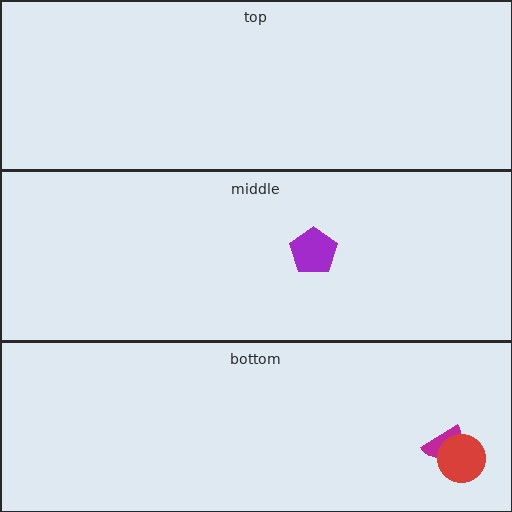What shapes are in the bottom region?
The magenta semicircle, the red circle.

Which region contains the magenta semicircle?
The bottom region.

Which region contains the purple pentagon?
The middle region.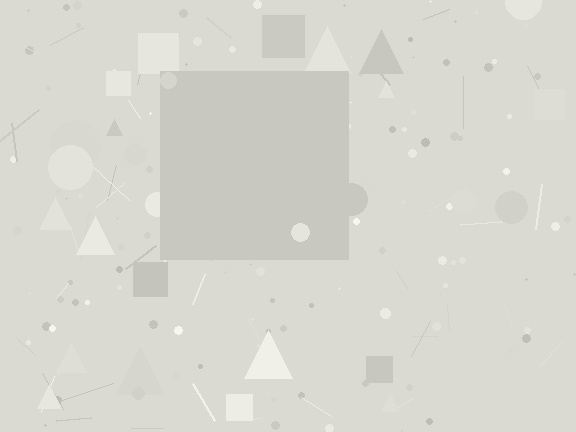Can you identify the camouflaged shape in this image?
The camouflaged shape is a square.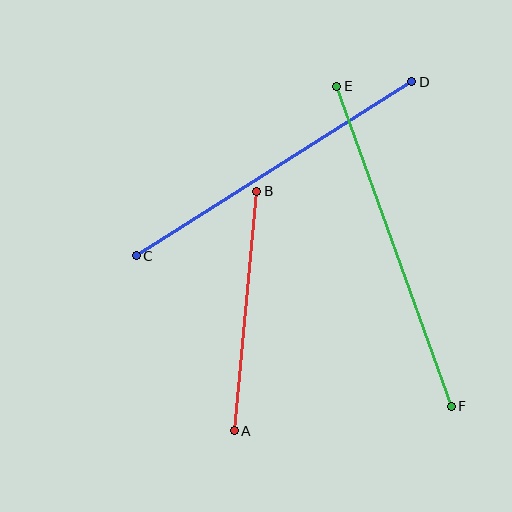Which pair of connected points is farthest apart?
Points E and F are farthest apart.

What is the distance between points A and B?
The distance is approximately 241 pixels.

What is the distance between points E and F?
The distance is approximately 340 pixels.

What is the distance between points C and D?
The distance is approximately 326 pixels.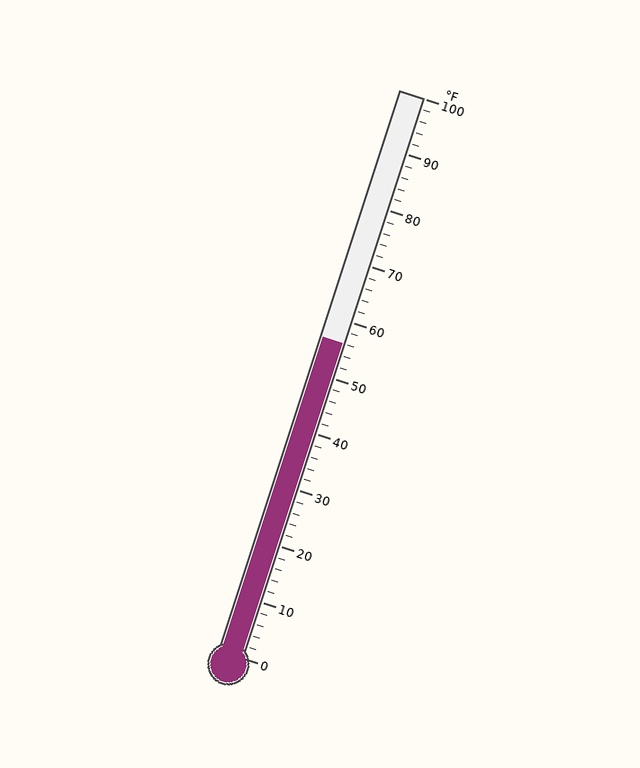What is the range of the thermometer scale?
The thermometer scale ranges from 0°F to 100°F.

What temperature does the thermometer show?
The thermometer shows approximately 56°F.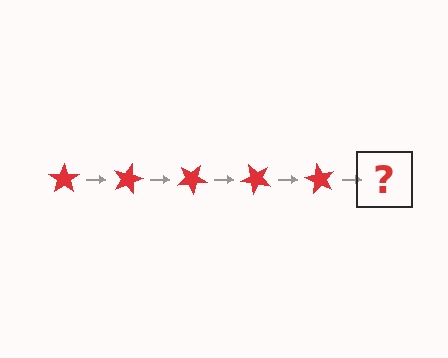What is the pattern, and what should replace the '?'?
The pattern is that the star rotates 15 degrees each step. The '?' should be a red star rotated 75 degrees.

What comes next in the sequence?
The next element should be a red star rotated 75 degrees.